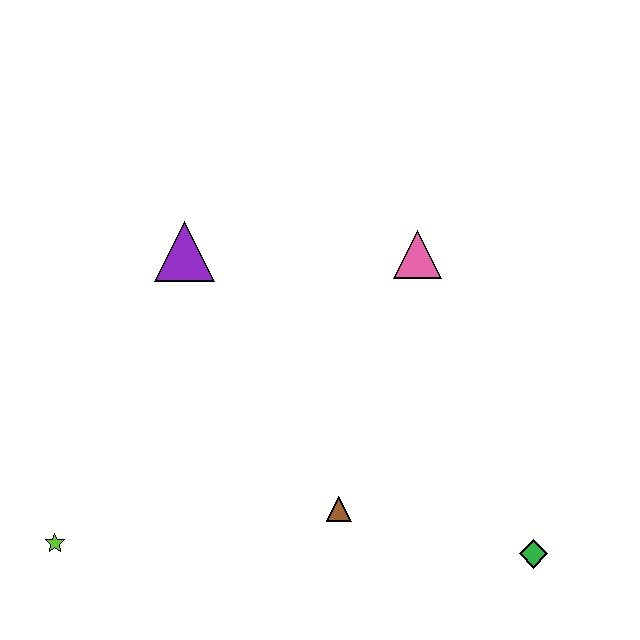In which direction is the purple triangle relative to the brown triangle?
The purple triangle is above the brown triangle.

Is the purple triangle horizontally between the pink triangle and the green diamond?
No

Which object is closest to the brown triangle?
The green diamond is closest to the brown triangle.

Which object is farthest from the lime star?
The green diamond is farthest from the lime star.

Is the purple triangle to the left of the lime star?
No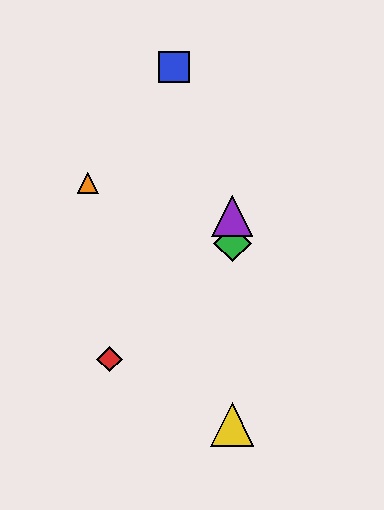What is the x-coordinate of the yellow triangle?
The yellow triangle is at x≈232.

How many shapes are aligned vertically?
3 shapes (the green diamond, the yellow triangle, the purple triangle) are aligned vertically.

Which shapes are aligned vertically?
The green diamond, the yellow triangle, the purple triangle are aligned vertically.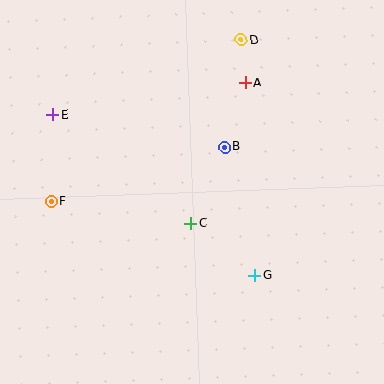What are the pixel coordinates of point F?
Point F is at (52, 201).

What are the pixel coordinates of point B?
Point B is at (224, 147).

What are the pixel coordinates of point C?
Point C is at (191, 223).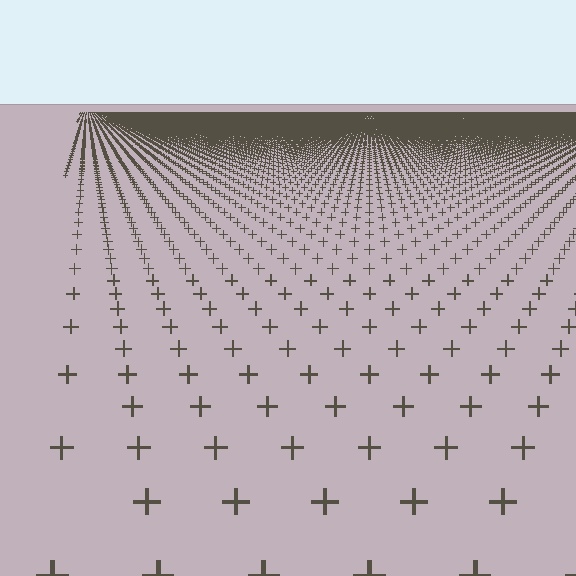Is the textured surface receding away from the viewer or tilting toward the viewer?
The surface is receding away from the viewer. Texture elements get smaller and denser toward the top.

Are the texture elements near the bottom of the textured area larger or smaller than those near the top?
Larger. Near the bottom, elements are closer to the viewer and appear at a bigger on-screen size.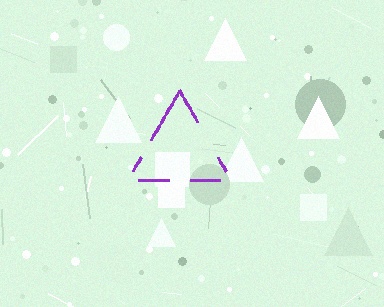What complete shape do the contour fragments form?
The contour fragments form a triangle.